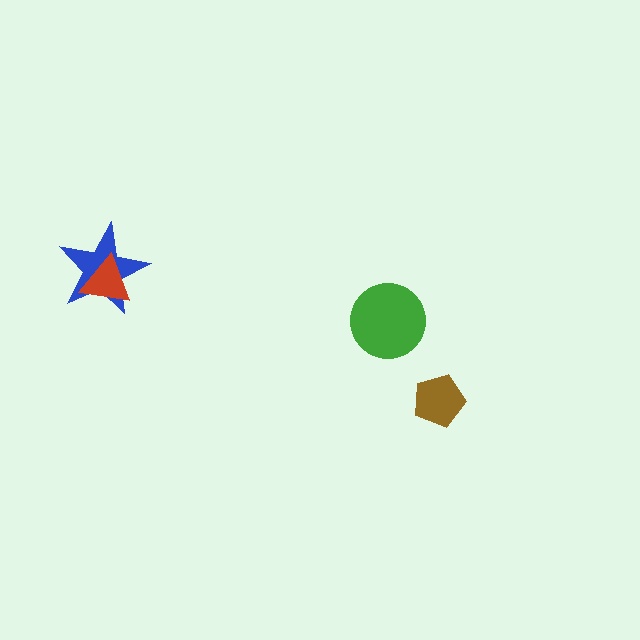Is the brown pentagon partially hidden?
No, no other shape covers it.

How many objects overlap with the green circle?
0 objects overlap with the green circle.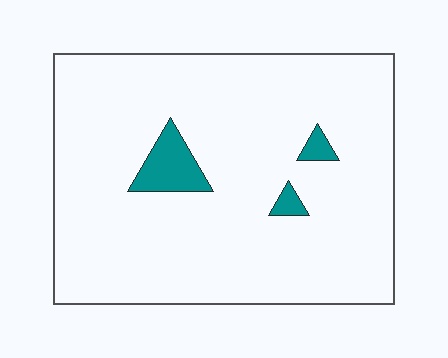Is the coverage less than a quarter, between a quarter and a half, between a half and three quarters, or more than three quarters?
Less than a quarter.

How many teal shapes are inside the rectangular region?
3.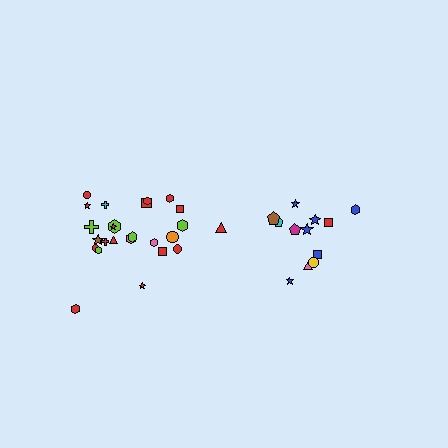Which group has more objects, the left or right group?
The left group.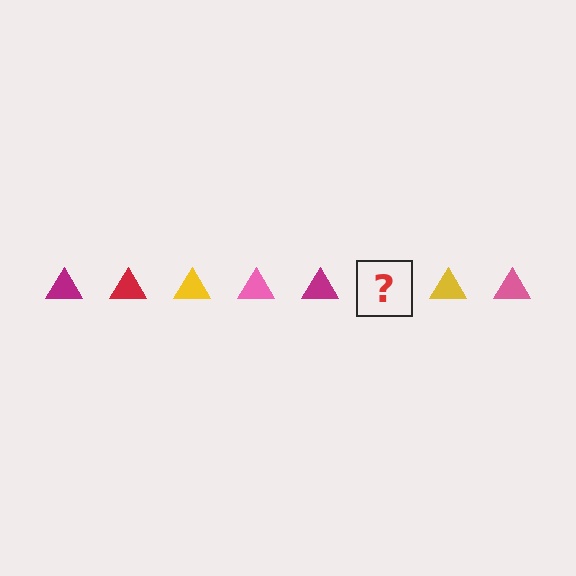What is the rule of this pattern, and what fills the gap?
The rule is that the pattern cycles through magenta, red, yellow, pink triangles. The gap should be filled with a red triangle.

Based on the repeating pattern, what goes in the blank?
The blank should be a red triangle.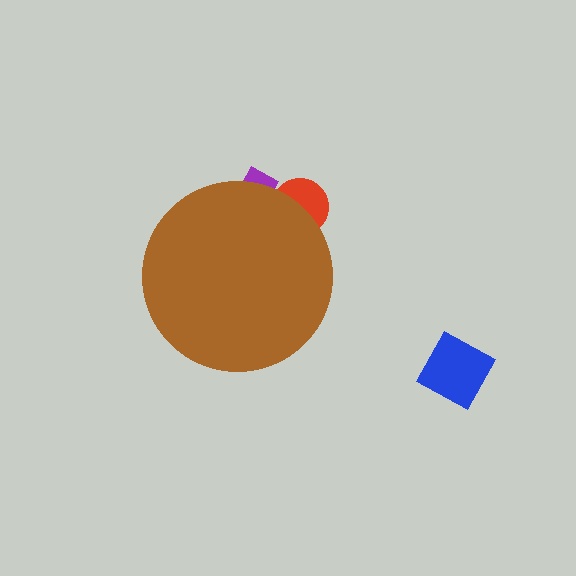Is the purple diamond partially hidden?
Yes, the purple diamond is partially hidden behind the brown circle.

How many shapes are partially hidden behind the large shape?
2 shapes are partially hidden.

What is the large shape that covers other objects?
A brown circle.